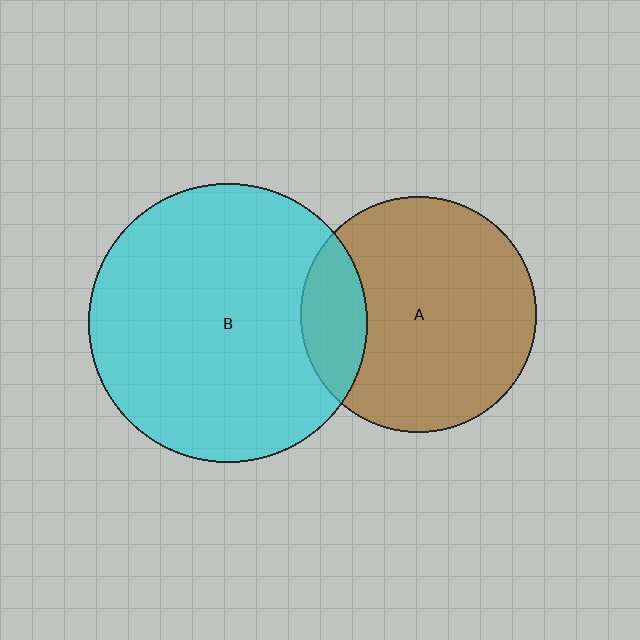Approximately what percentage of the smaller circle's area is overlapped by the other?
Approximately 20%.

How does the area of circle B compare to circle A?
Approximately 1.4 times.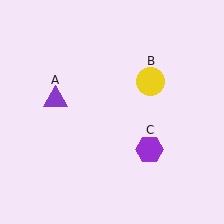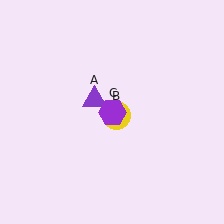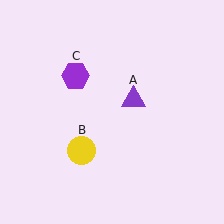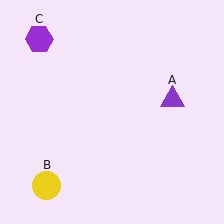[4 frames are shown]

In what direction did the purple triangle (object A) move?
The purple triangle (object A) moved right.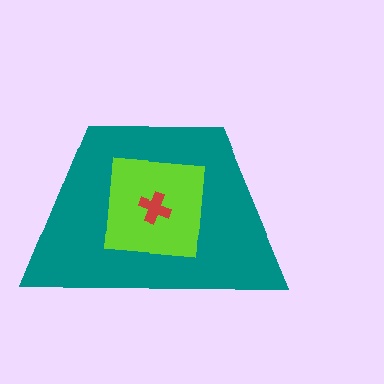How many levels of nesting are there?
3.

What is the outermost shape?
The teal trapezoid.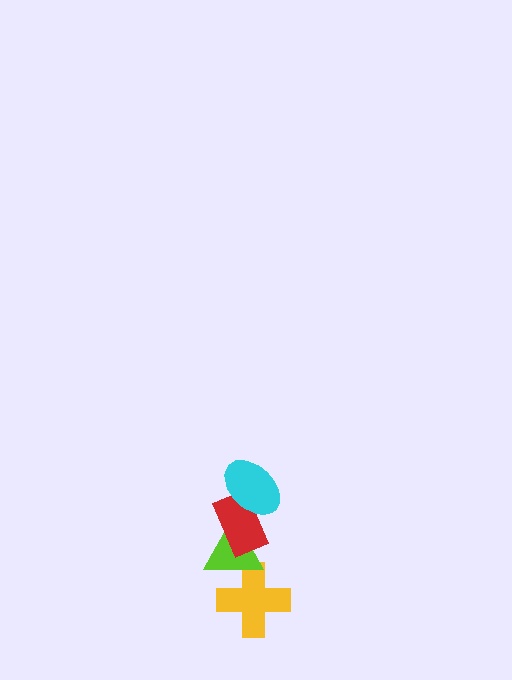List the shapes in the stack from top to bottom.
From top to bottom: the cyan ellipse, the red rectangle, the lime triangle, the yellow cross.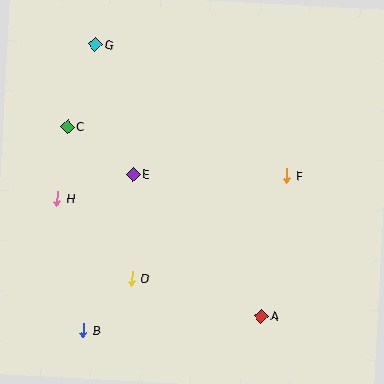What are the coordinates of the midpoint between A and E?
The midpoint between A and E is at (197, 245).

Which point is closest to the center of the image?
Point E at (133, 174) is closest to the center.